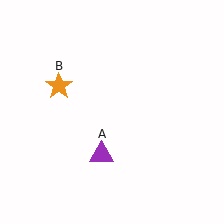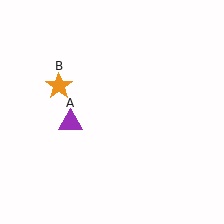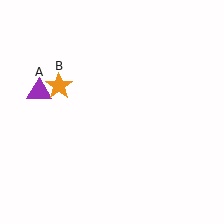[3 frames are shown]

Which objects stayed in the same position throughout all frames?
Orange star (object B) remained stationary.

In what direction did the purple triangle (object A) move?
The purple triangle (object A) moved up and to the left.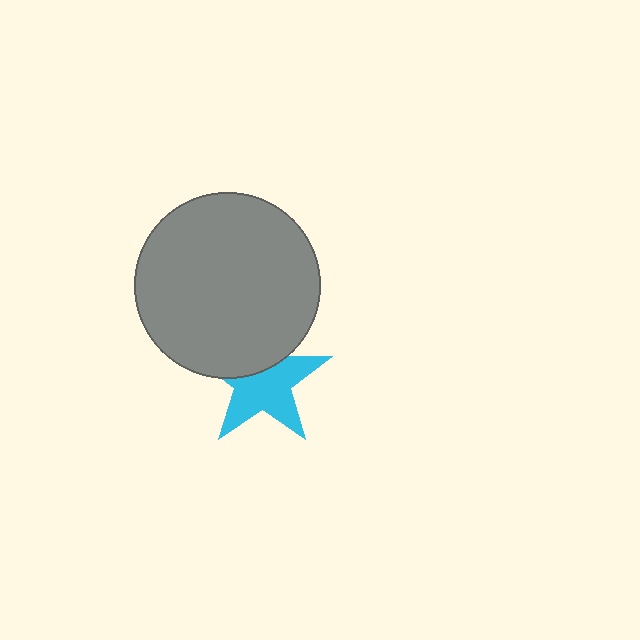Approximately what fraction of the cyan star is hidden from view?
Roughly 36% of the cyan star is hidden behind the gray circle.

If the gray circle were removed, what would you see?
You would see the complete cyan star.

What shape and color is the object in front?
The object in front is a gray circle.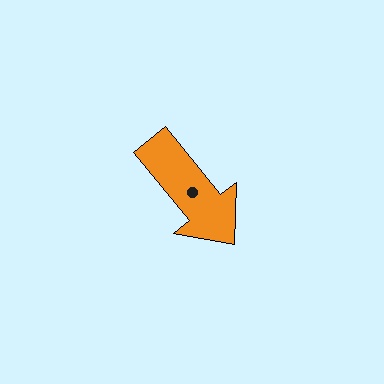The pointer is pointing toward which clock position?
Roughly 5 o'clock.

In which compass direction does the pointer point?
Southeast.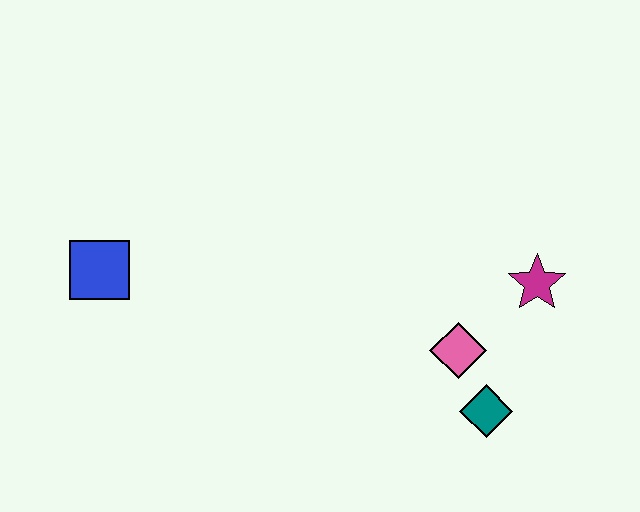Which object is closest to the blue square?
The pink diamond is closest to the blue square.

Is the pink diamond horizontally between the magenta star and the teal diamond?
No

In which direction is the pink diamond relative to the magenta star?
The pink diamond is to the left of the magenta star.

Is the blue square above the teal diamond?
Yes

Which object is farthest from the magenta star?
The blue square is farthest from the magenta star.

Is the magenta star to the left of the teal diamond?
No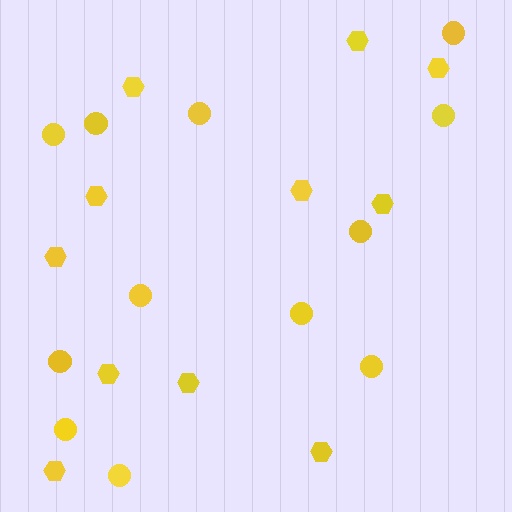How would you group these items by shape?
There are 2 groups: one group of circles (12) and one group of hexagons (11).